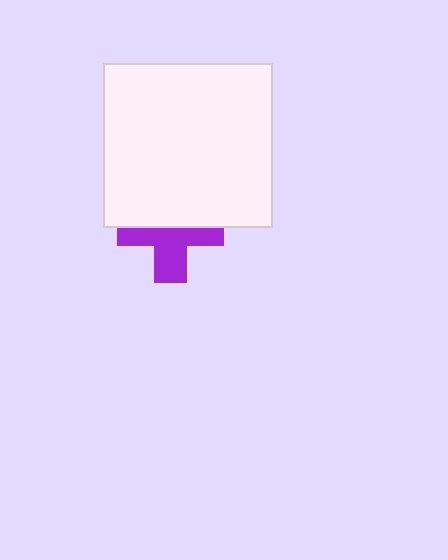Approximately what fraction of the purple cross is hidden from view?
Roughly 46% of the purple cross is hidden behind the white rectangle.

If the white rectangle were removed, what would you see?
You would see the complete purple cross.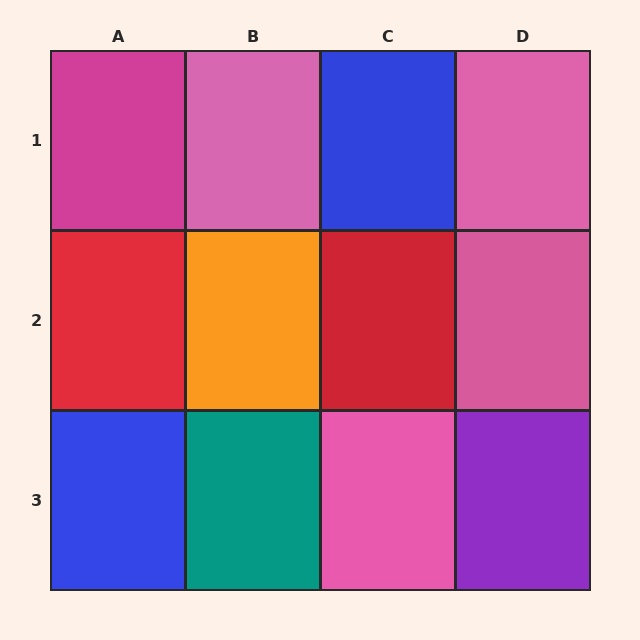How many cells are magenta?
1 cell is magenta.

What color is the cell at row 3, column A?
Blue.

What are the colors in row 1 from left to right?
Magenta, pink, blue, pink.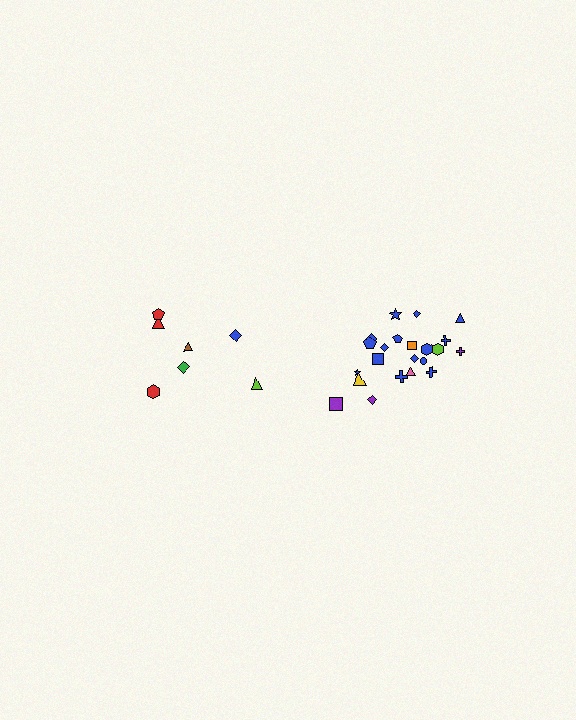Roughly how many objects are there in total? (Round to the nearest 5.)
Roughly 30 objects in total.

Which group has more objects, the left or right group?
The right group.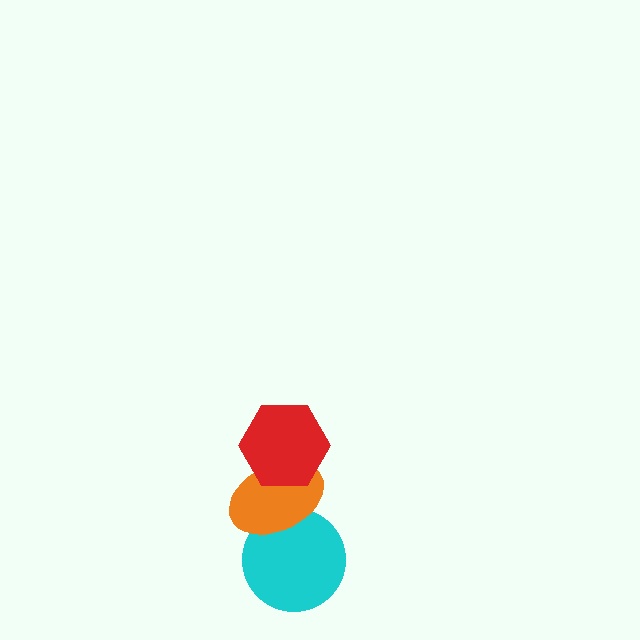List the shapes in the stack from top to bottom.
From top to bottom: the red hexagon, the orange ellipse, the cyan circle.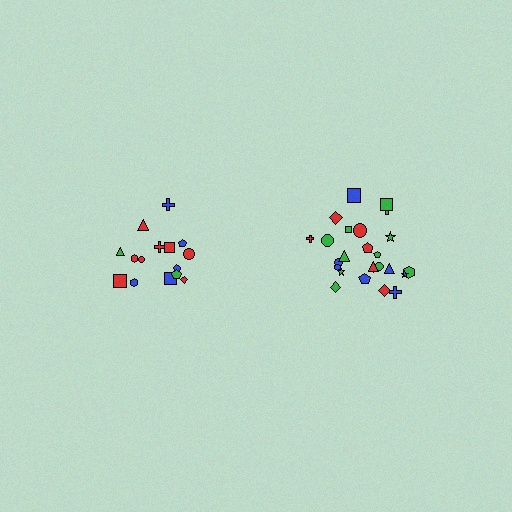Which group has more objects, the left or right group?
The right group.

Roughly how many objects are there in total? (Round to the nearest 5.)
Roughly 40 objects in total.